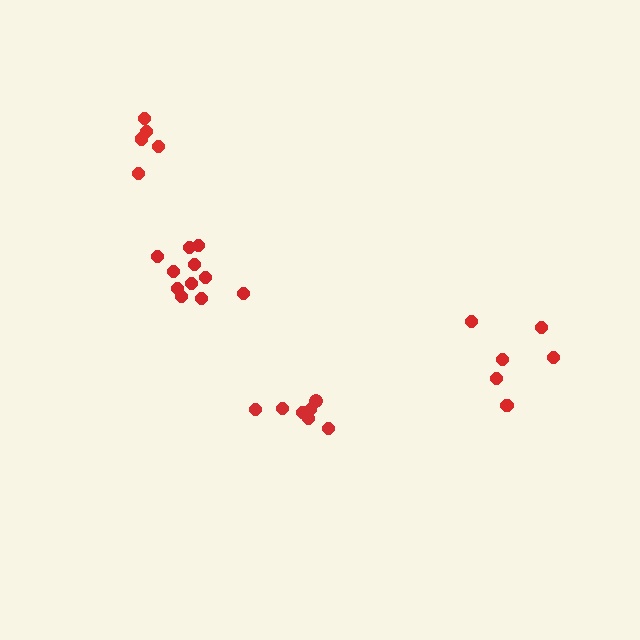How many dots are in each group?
Group 1: 6 dots, Group 2: 7 dots, Group 3: 11 dots, Group 4: 5 dots (29 total).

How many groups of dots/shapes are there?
There are 4 groups.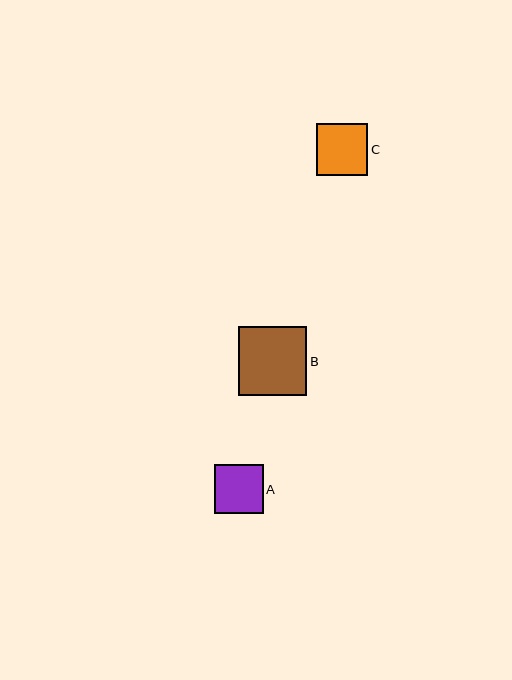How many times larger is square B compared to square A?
Square B is approximately 1.4 times the size of square A.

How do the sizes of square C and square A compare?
Square C and square A are approximately the same size.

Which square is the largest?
Square B is the largest with a size of approximately 68 pixels.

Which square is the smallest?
Square A is the smallest with a size of approximately 49 pixels.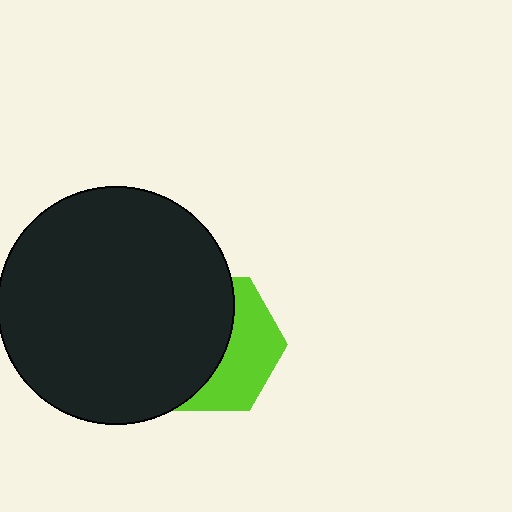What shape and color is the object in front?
The object in front is a black circle.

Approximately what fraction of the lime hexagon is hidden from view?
Roughly 58% of the lime hexagon is hidden behind the black circle.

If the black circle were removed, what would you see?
You would see the complete lime hexagon.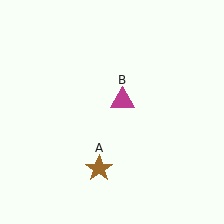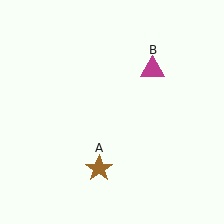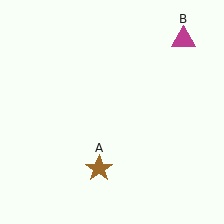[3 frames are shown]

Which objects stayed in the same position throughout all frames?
Brown star (object A) remained stationary.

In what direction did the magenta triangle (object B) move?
The magenta triangle (object B) moved up and to the right.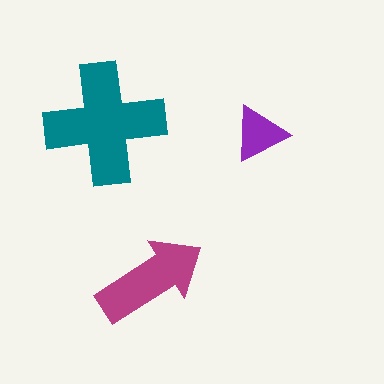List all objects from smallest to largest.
The purple triangle, the magenta arrow, the teal cross.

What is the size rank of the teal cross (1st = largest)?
1st.